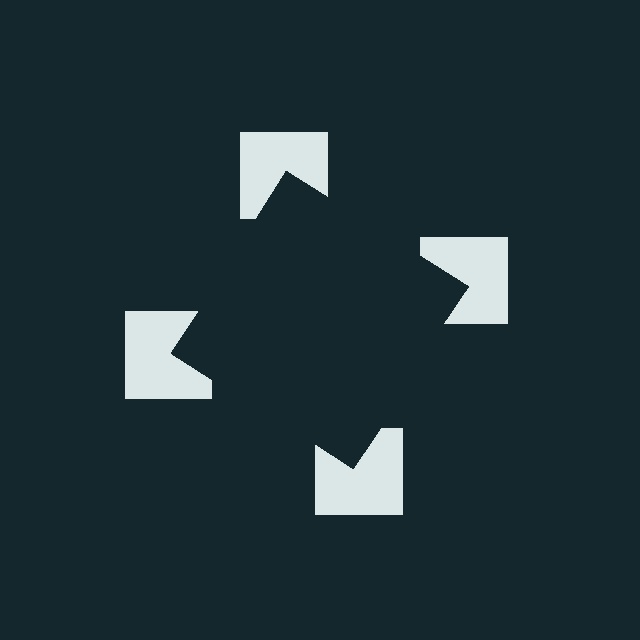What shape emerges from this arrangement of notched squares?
An illusory square — its edges are inferred from the aligned wedge cuts in the notched squares, not physically drawn.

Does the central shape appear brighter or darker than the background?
It typically appears slightly darker than the background, even though no actual brightness change is drawn.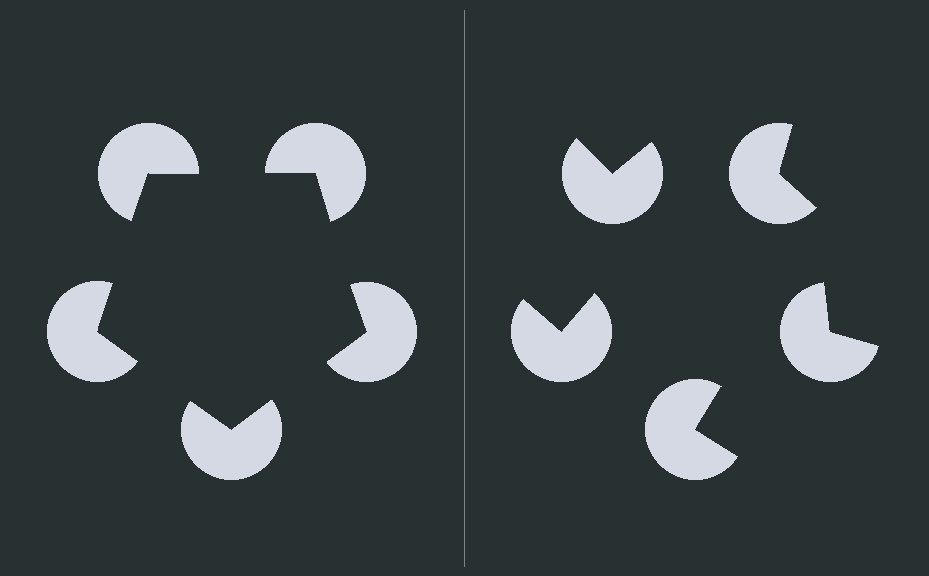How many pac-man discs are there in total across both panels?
10 — 5 on each side.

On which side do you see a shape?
An illusory pentagon appears on the left side. On the right side the wedge cuts are rotated, so no coherent shape forms.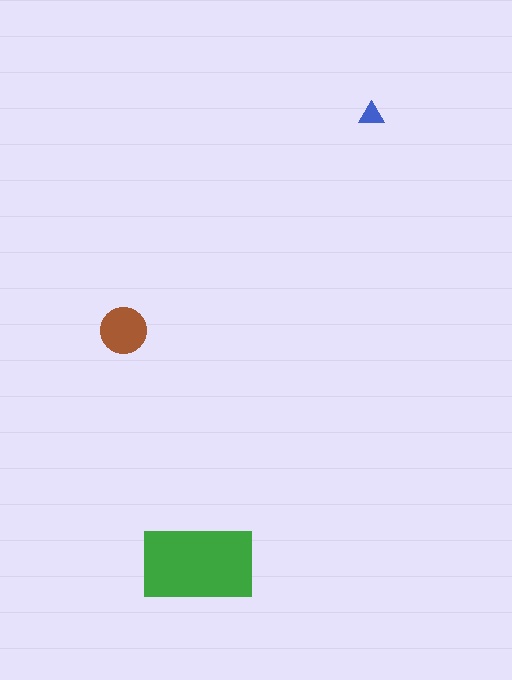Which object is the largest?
The green rectangle.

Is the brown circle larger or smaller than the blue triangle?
Larger.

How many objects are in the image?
There are 3 objects in the image.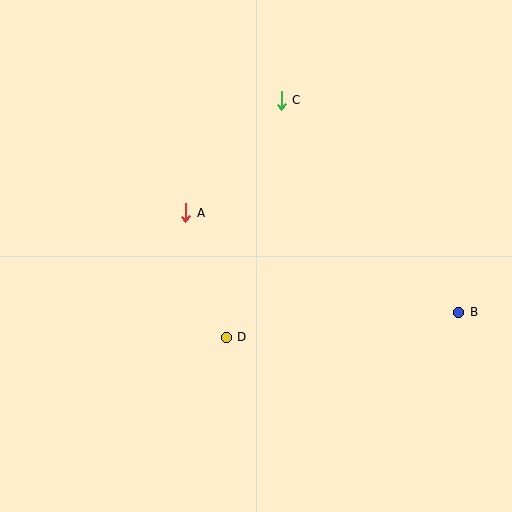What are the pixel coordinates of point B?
Point B is at (459, 312).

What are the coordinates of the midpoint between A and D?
The midpoint between A and D is at (206, 275).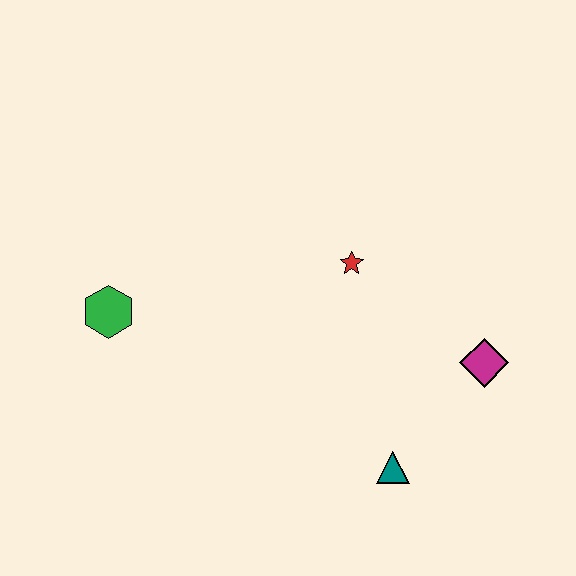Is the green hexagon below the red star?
Yes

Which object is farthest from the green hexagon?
The magenta diamond is farthest from the green hexagon.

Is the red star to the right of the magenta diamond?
No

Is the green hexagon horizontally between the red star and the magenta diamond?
No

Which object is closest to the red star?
The magenta diamond is closest to the red star.